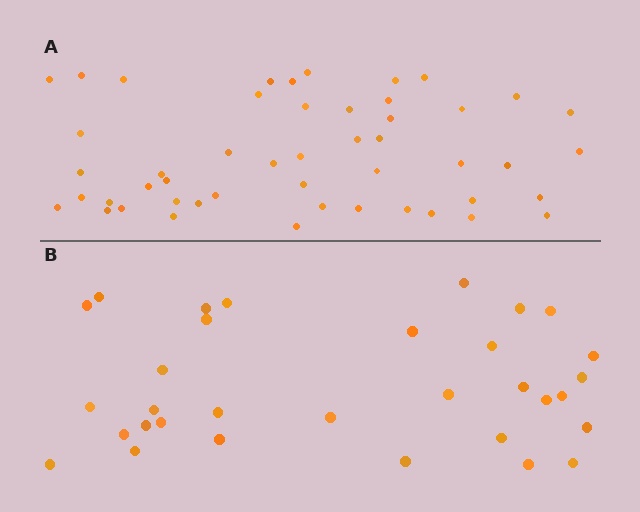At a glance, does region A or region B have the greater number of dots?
Region A (the top region) has more dots.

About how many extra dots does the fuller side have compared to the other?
Region A has approximately 15 more dots than region B.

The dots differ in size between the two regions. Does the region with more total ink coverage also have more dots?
No. Region B has more total ink coverage because its dots are larger, but region A actually contains more individual dots. Total area can be misleading — the number of items is what matters here.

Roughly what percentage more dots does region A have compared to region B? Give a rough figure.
About 55% more.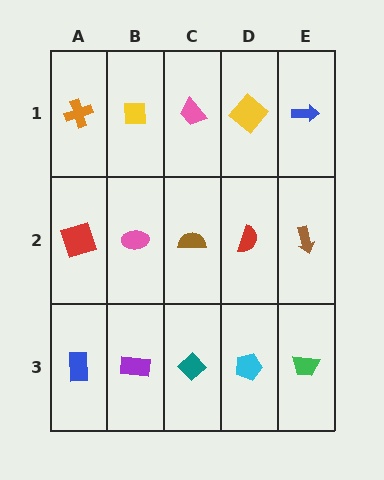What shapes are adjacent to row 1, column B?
A pink ellipse (row 2, column B), an orange cross (row 1, column A), a pink trapezoid (row 1, column C).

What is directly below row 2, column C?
A teal diamond.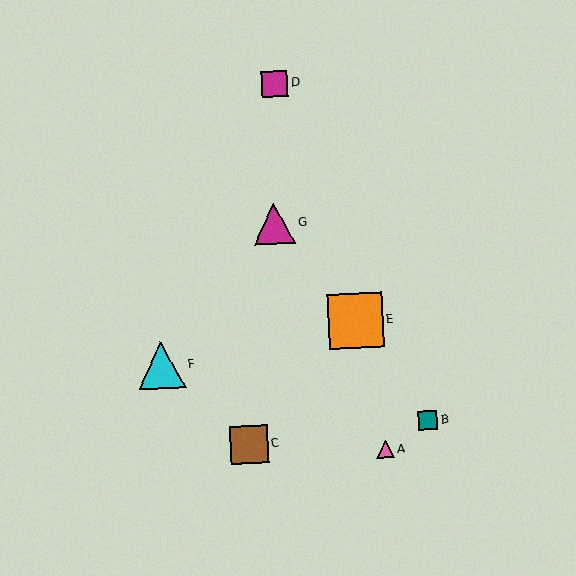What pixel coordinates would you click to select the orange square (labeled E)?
Click at (356, 321) to select the orange square E.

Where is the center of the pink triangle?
The center of the pink triangle is at (385, 449).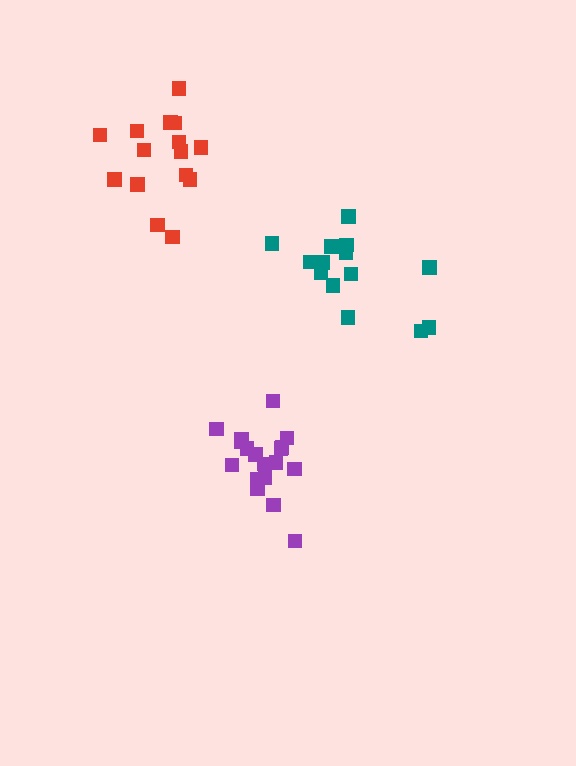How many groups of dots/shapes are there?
There are 3 groups.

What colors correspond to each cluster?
The clusters are colored: teal, red, purple.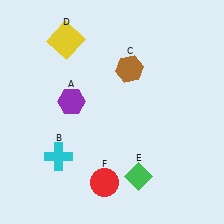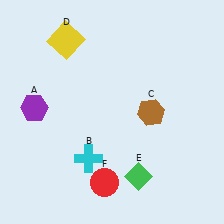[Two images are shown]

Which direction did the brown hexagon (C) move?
The brown hexagon (C) moved down.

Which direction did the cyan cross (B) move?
The cyan cross (B) moved right.